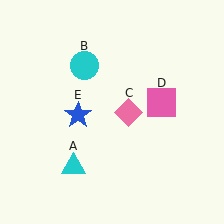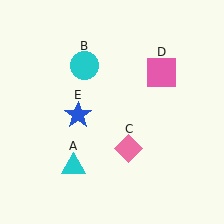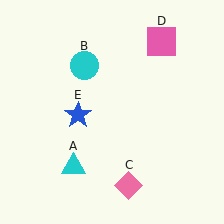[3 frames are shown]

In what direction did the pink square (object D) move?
The pink square (object D) moved up.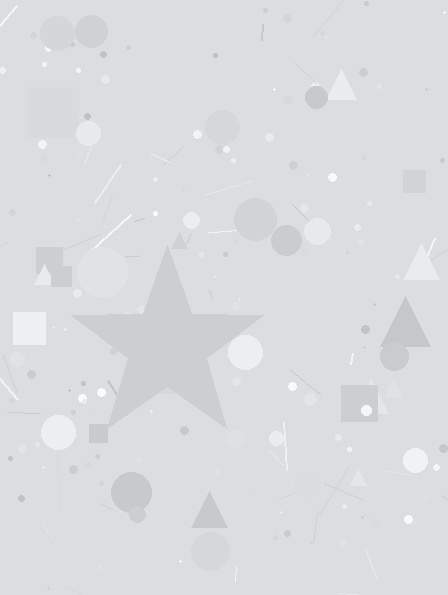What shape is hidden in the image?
A star is hidden in the image.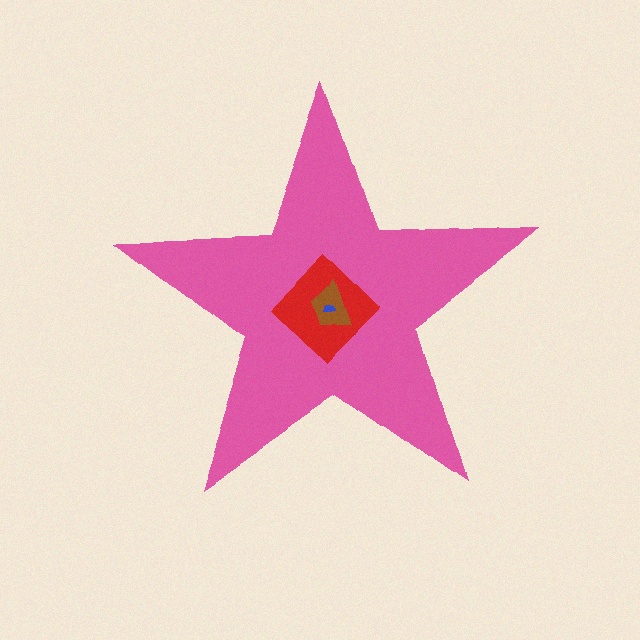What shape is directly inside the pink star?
The red diamond.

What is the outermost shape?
The pink star.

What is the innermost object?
The blue semicircle.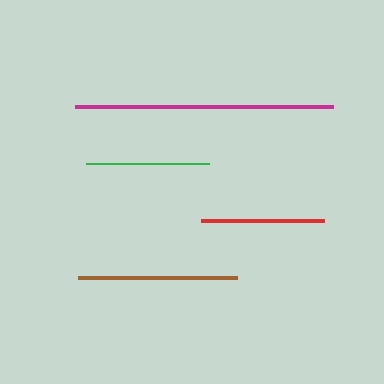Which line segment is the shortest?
The green line is the shortest at approximately 123 pixels.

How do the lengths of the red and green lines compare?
The red and green lines are approximately the same length.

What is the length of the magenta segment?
The magenta segment is approximately 258 pixels long.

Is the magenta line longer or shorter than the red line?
The magenta line is longer than the red line.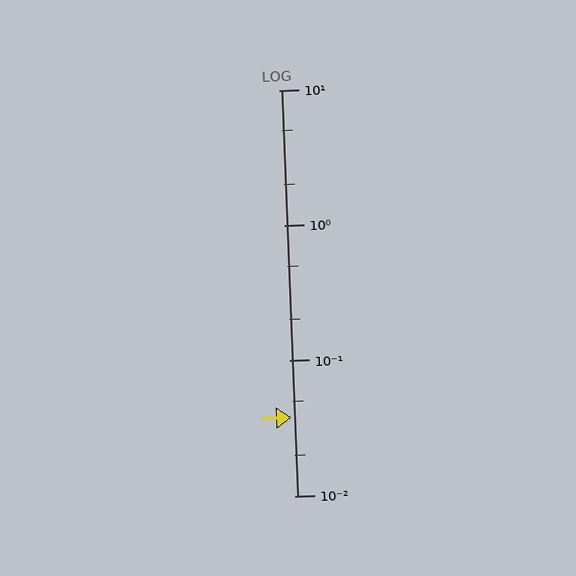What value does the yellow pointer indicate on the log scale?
The pointer indicates approximately 0.038.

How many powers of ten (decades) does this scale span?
The scale spans 3 decades, from 0.01 to 10.